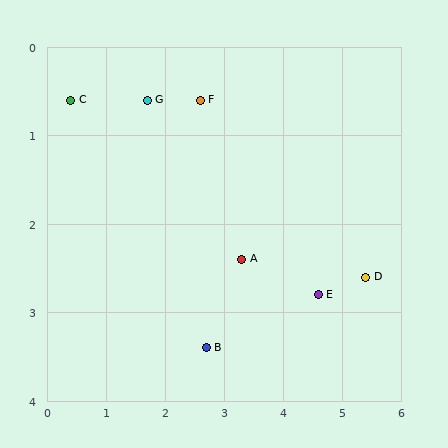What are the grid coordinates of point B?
Point B is at approximately (2.7, 3.4).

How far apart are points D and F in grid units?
Points D and F are about 3.4 grid units apart.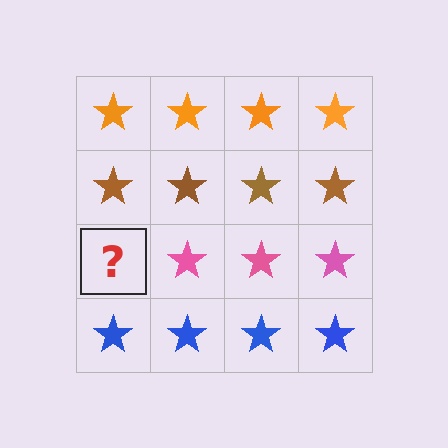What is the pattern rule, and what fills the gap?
The rule is that each row has a consistent color. The gap should be filled with a pink star.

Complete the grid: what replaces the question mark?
The question mark should be replaced with a pink star.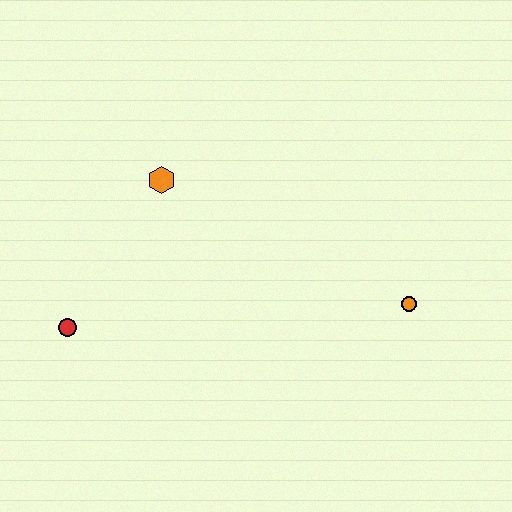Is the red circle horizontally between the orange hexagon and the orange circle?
No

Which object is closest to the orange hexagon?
The red circle is closest to the orange hexagon.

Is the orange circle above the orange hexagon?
No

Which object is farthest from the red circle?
The orange circle is farthest from the red circle.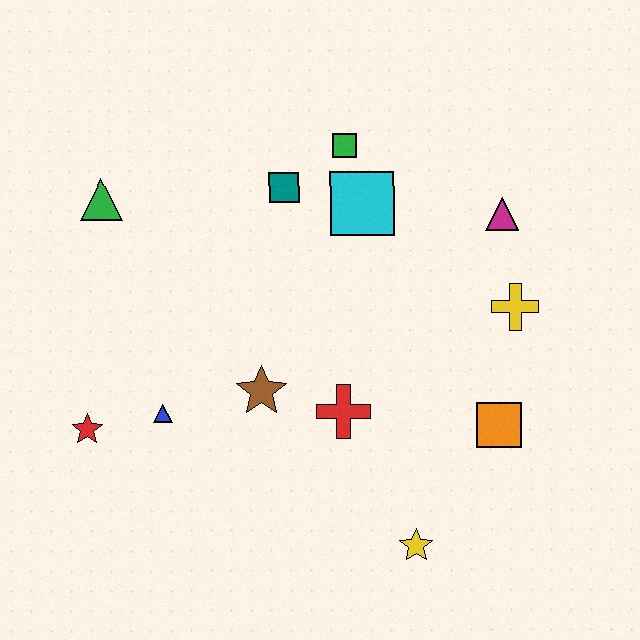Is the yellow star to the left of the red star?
No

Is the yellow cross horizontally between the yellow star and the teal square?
No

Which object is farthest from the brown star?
The magenta triangle is farthest from the brown star.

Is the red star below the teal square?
Yes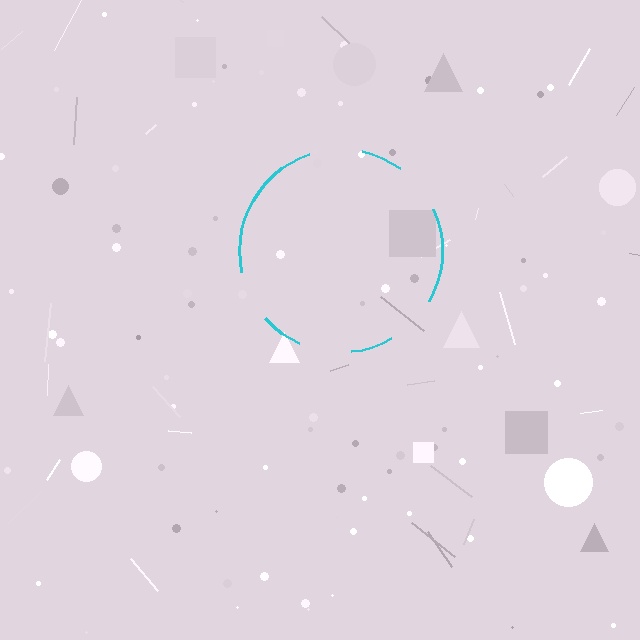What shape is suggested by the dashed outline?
The dashed outline suggests a circle.